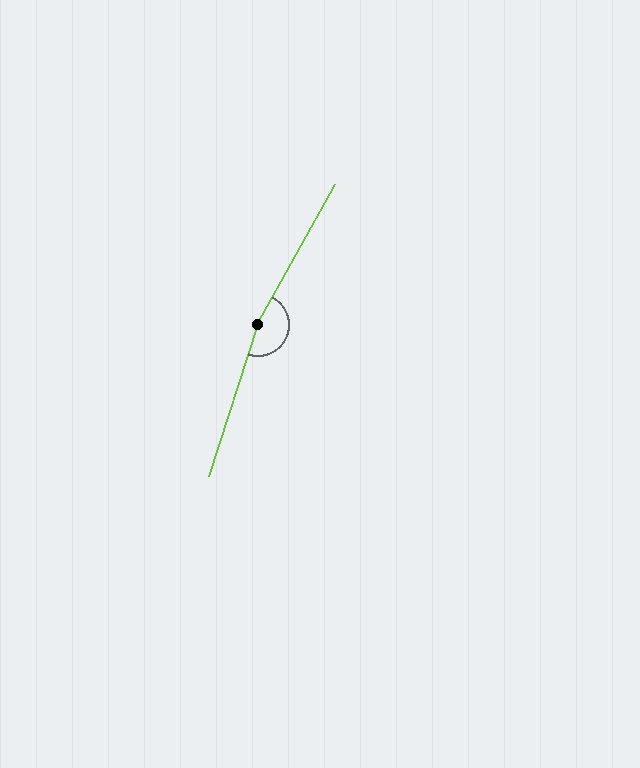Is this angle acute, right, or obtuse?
It is obtuse.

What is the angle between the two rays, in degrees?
Approximately 169 degrees.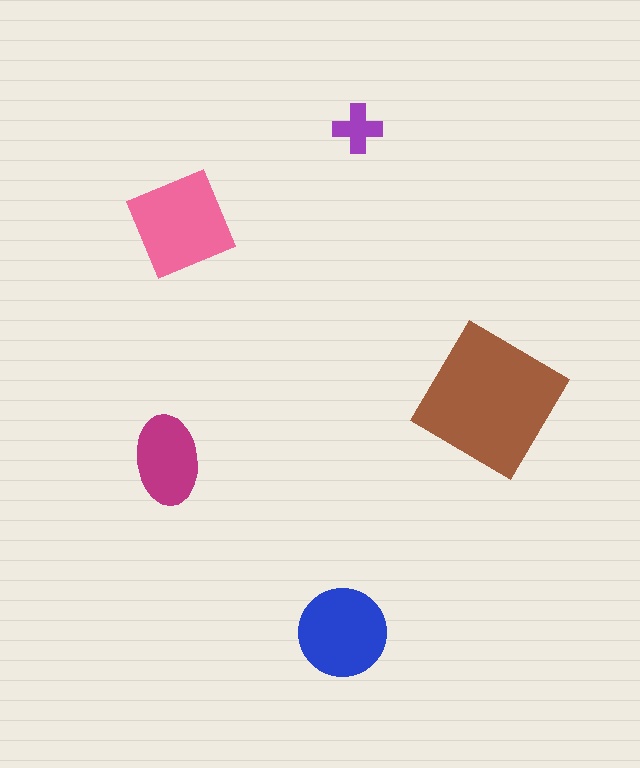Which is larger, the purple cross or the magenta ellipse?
The magenta ellipse.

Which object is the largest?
The brown diamond.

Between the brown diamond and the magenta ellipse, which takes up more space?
The brown diamond.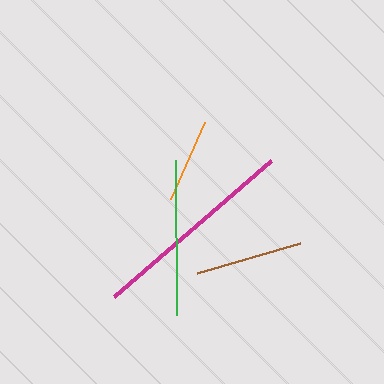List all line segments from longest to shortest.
From longest to shortest: magenta, green, brown, orange.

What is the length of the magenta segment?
The magenta segment is approximately 207 pixels long.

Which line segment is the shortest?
The orange line is the shortest at approximately 85 pixels.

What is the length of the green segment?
The green segment is approximately 155 pixels long.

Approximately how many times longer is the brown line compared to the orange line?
The brown line is approximately 1.3 times the length of the orange line.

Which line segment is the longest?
The magenta line is the longest at approximately 207 pixels.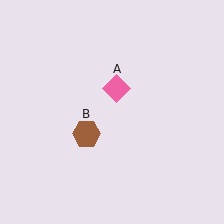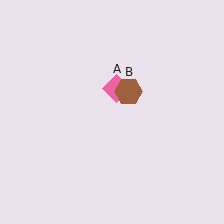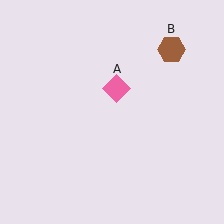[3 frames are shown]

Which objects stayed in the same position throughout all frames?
Pink diamond (object A) remained stationary.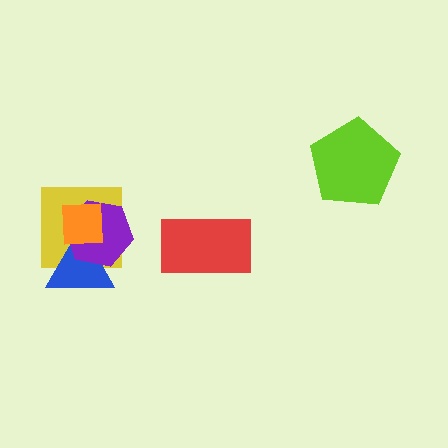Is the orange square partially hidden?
No, no other shape covers it.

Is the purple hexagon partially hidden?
Yes, it is partially covered by another shape.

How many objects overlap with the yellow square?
3 objects overlap with the yellow square.